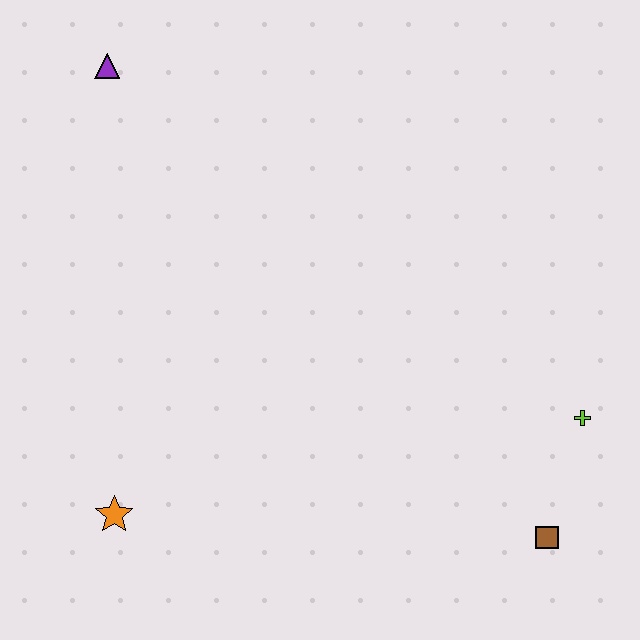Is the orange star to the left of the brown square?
Yes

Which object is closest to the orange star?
The brown square is closest to the orange star.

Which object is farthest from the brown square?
The purple triangle is farthest from the brown square.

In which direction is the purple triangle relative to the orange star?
The purple triangle is above the orange star.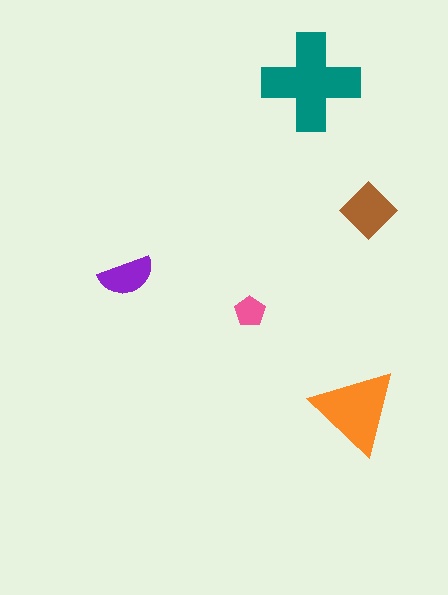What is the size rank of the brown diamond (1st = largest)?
3rd.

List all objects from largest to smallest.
The teal cross, the orange triangle, the brown diamond, the purple semicircle, the pink pentagon.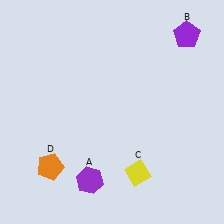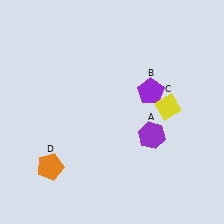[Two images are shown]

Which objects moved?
The objects that moved are: the purple hexagon (A), the purple pentagon (B), the yellow diamond (C).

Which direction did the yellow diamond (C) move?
The yellow diamond (C) moved up.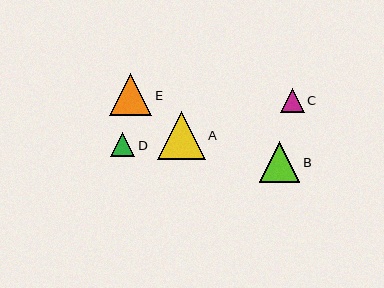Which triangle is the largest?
Triangle A is the largest with a size of approximately 48 pixels.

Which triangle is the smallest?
Triangle D is the smallest with a size of approximately 24 pixels.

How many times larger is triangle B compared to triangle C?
Triangle B is approximately 1.7 times the size of triangle C.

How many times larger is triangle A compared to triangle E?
Triangle A is approximately 1.1 times the size of triangle E.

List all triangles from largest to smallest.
From largest to smallest: A, E, B, C, D.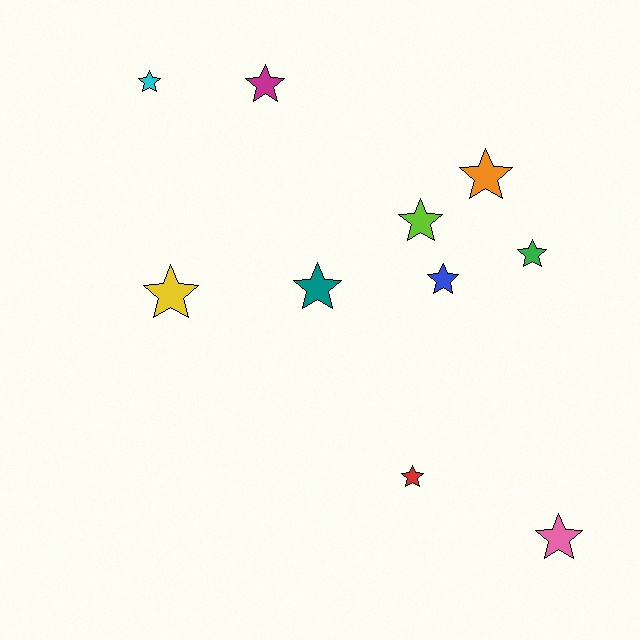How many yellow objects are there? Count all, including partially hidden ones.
There is 1 yellow object.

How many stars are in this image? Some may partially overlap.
There are 10 stars.